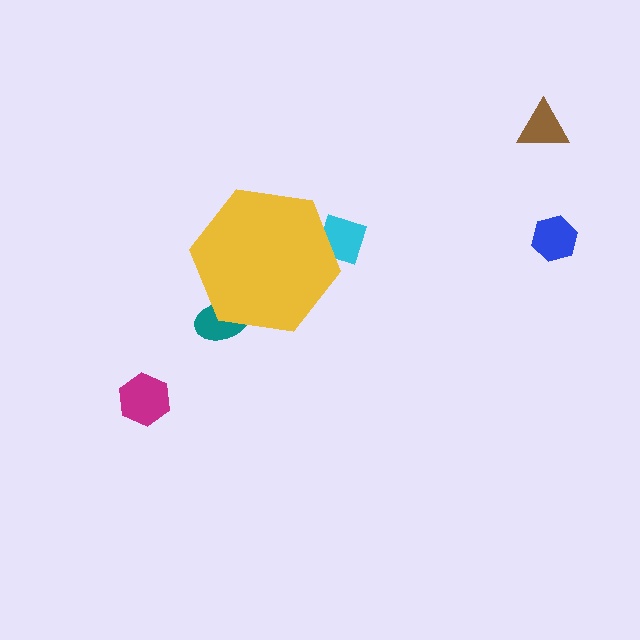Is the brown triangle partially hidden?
No, the brown triangle is fully visible.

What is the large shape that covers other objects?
A yellow hexagon.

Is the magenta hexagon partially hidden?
No, the magenta hexagon is fully visible.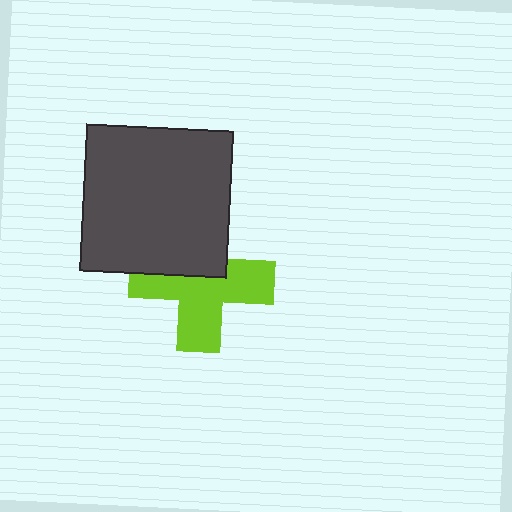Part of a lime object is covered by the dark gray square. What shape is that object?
It is a cross.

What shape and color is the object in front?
The object in front is a dark gray square.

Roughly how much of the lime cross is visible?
About half of it is visible (roughly 62%).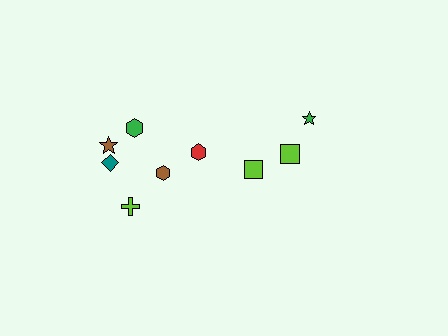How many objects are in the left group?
There are 6 objects.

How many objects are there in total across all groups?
There are 9 objects.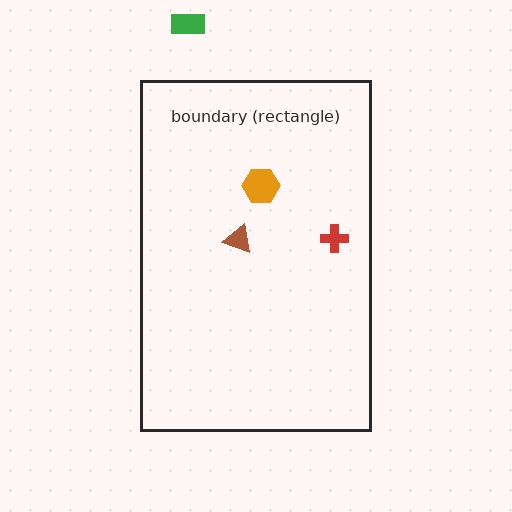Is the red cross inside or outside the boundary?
Inside.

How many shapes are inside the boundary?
3 inside, 1 outside.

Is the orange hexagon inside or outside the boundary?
Inside.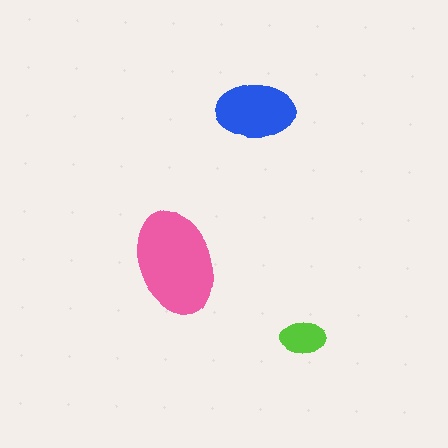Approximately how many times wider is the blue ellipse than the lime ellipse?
About 1.5 times wider.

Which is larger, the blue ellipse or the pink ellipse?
The pink one.